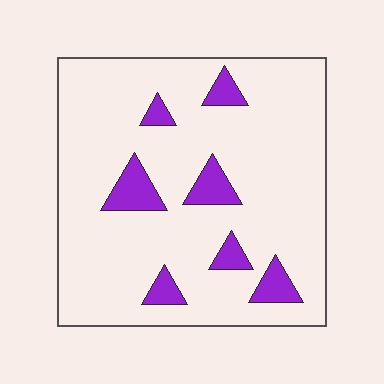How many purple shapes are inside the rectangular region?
7.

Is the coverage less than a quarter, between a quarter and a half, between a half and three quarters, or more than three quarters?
Less than a quarter.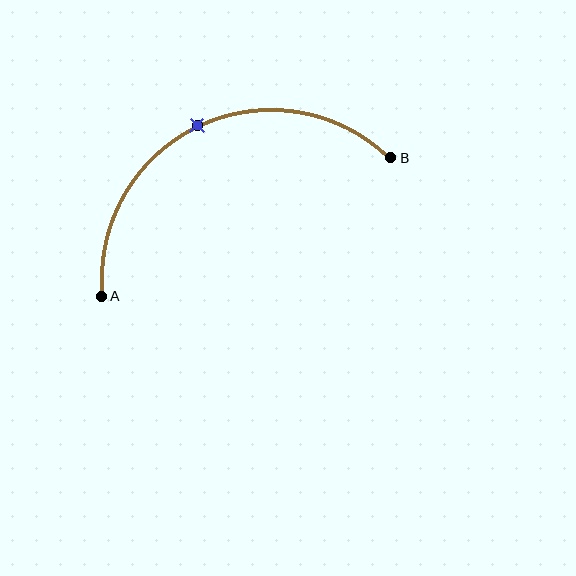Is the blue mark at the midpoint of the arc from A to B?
Yes. The blue mark lies on the arc at equal arc-length from both A and B — it is the arc midpoint.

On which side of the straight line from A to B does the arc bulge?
The arc bulges above the straight line connecting A and B.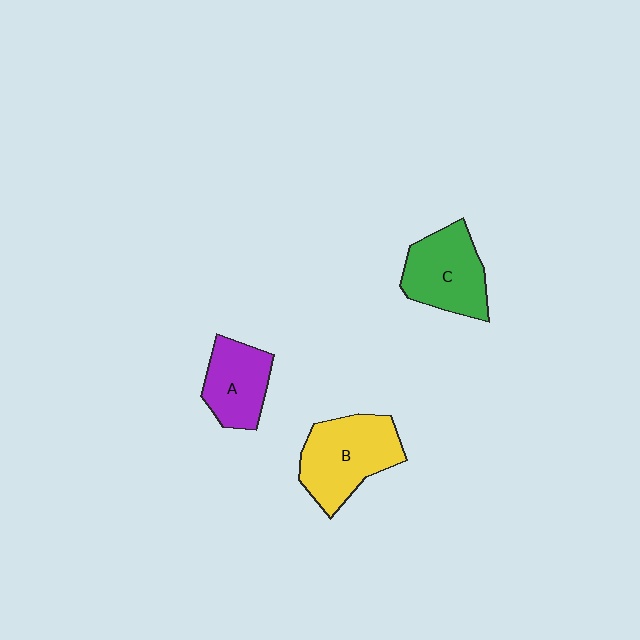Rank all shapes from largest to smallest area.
From largest to smallest: B (yellow), C (green), A (purple).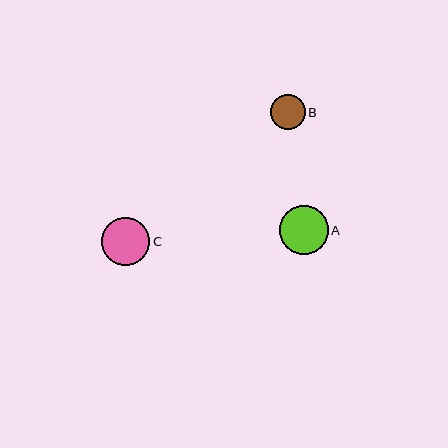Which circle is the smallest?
Circle B is the smallest with a size of approximately 34 pixels.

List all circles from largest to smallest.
From largest to smallest: C, A, B.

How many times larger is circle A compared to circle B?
Circle A is approximately 1.4 times the size of circle B.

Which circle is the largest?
Circle C is the largest with a size of approximately 48 pixels.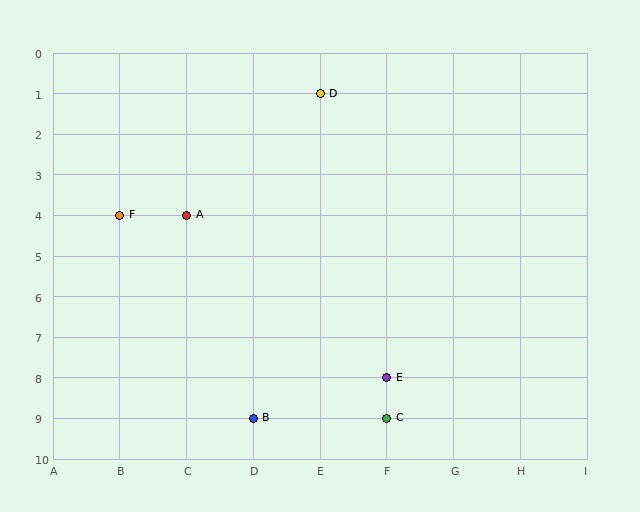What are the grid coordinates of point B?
Point B is at grid coordinates (D, 9).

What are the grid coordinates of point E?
Point E is at grid coordinates (F, 8).